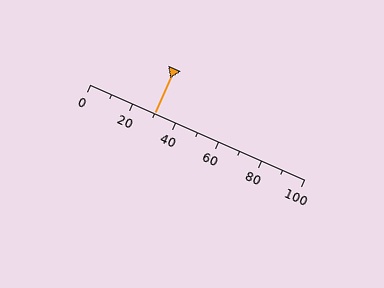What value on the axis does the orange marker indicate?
The marker indicates approximately 30.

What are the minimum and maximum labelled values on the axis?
The axis runs from 0 to 100.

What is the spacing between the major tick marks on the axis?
The major ticks are spaced 20 apart.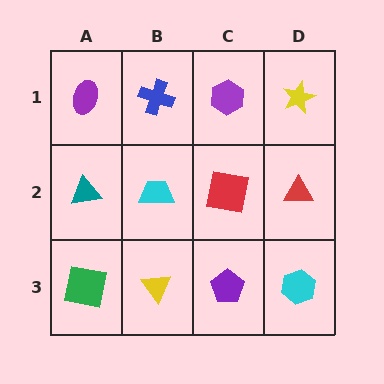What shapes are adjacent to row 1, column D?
A red triangle (row 2, column D), a purple hexagon (row 1, column C).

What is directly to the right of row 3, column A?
A yellow triangle.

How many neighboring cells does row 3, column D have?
2.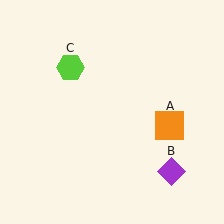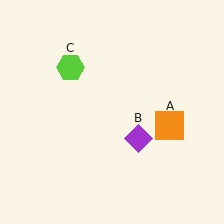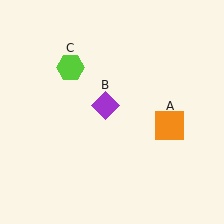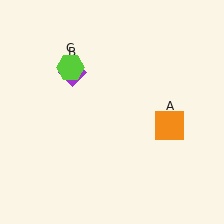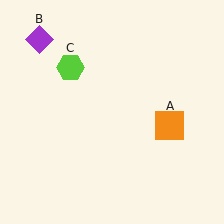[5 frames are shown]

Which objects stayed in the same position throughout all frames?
Orange square (object A) and lime hexagon (object C) remained stationary.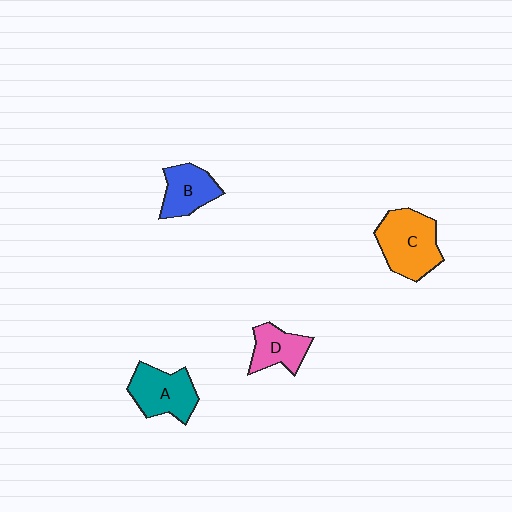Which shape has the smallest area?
Shape D (pink).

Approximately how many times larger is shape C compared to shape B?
Approximately 1.5 times.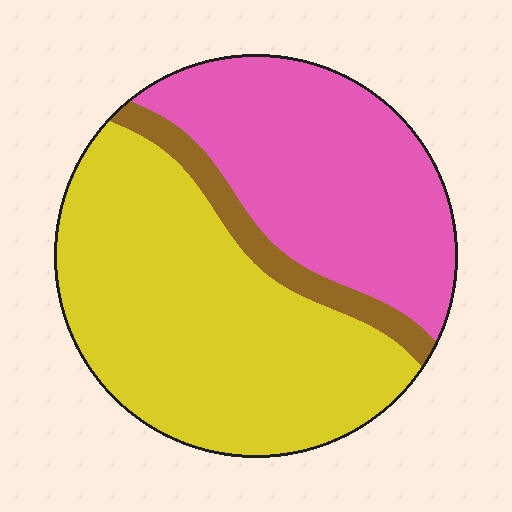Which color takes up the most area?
Yellow, at roughly 55%.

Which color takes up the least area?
Brown, at roughly 10%.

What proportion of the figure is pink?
Pink takes up about three eighths (3/8) of the figure.